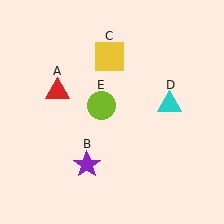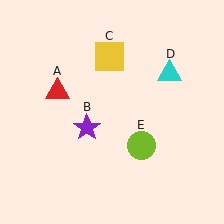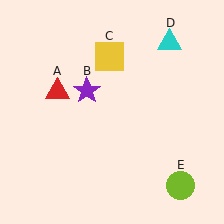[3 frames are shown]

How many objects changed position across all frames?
3 objects changed position: purple star (object B), cyan triangle (object D), lime circle (object E).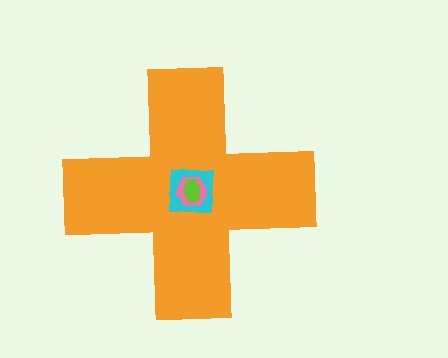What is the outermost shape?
The orange cross.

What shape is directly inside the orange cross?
The cyan square.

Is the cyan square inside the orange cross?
Yes.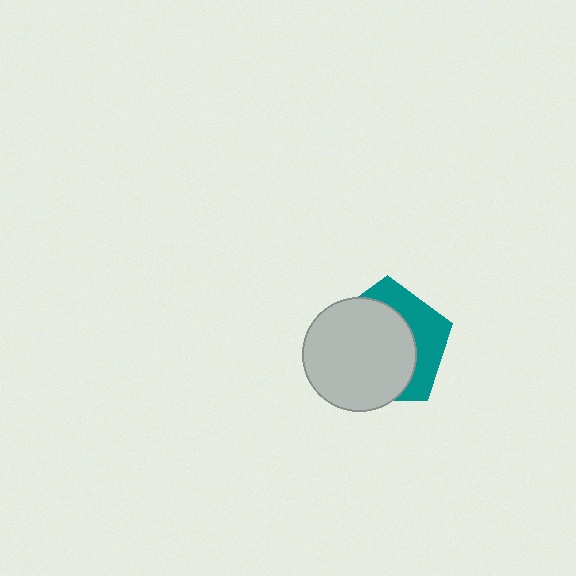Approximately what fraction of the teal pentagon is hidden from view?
Roughly 65% of the teal pentagon is hidden behind the light gray circle.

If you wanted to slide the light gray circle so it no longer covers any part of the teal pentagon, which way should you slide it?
Slide it toward the lower-left — that is the most direct way to separate the two shapes.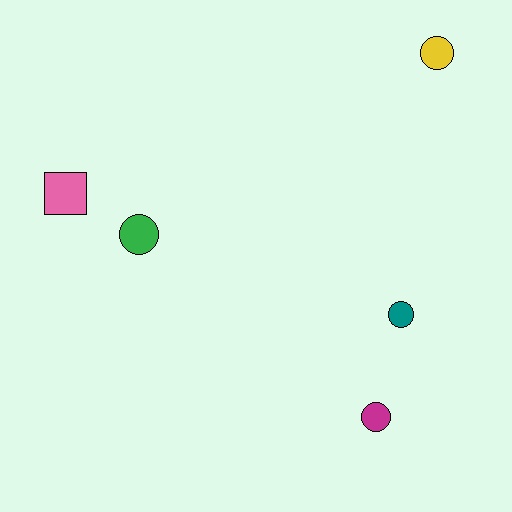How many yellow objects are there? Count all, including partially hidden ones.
There is 1 yellow object.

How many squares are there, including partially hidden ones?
There is 1 square.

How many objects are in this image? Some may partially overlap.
There are 5 objects.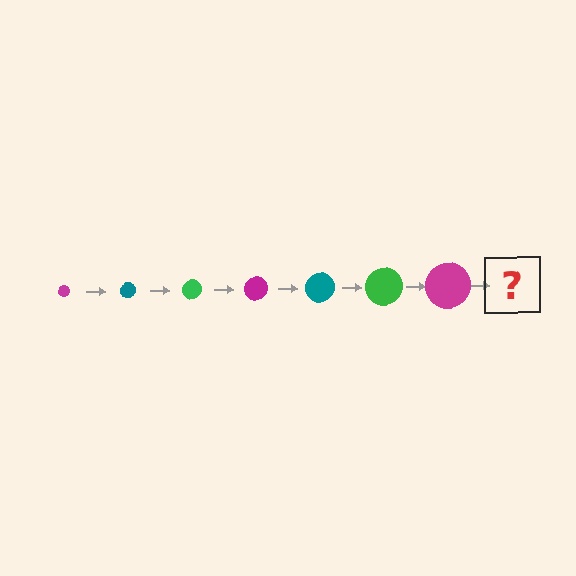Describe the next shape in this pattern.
It should be a teal circle, larger than the previous one.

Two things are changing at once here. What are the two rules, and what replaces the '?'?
The two rules are that the circle grows larger each step and the color cycles through magenta, teal, and green. The '?' should be a teal circle, larger than the previous one.